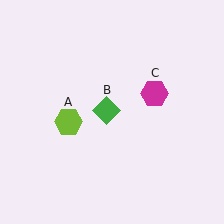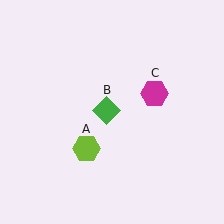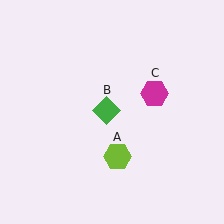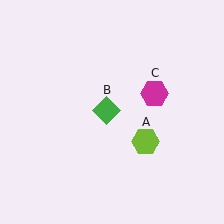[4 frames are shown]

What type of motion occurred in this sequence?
The lime hexagon (object A) rotated counterclockwise around the center of the scene.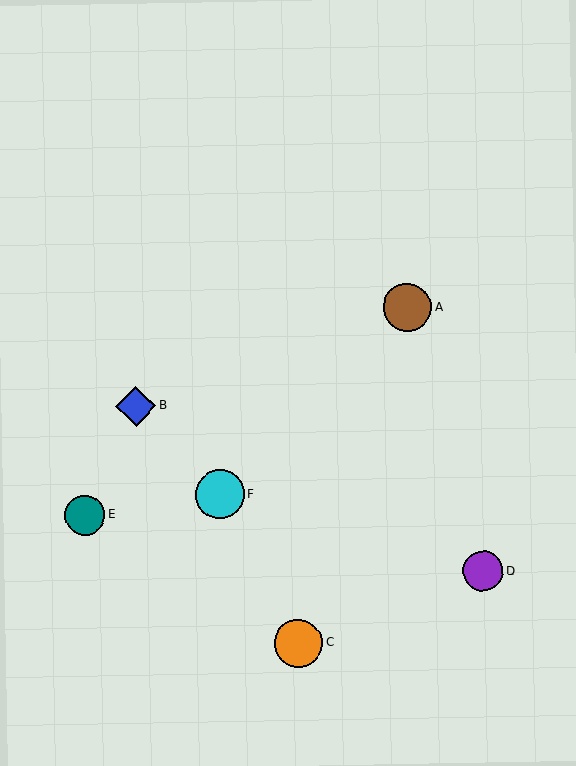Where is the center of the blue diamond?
The center of the blue diamond is at (136, 406).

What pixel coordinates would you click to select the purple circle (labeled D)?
Click at (483, 571) to select the purple circle D.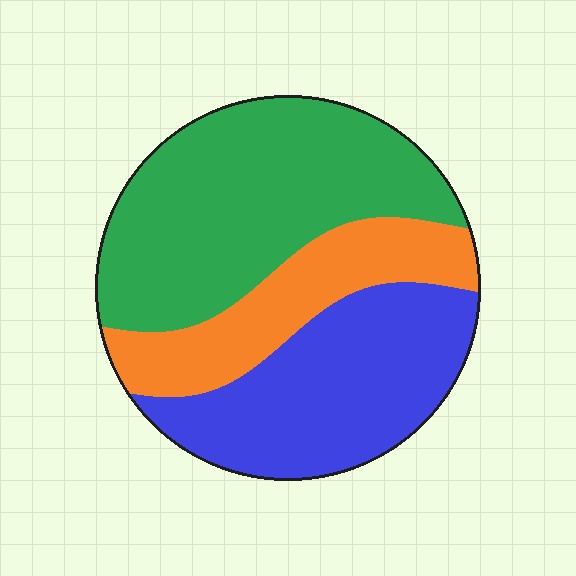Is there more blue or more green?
Green.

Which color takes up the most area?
Green, at roughly 45%.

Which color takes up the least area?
Orange, at roughly 20%.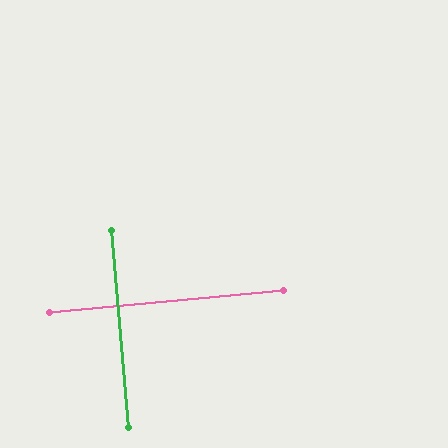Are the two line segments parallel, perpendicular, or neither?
Perpendicular — they meet at approximately 90°.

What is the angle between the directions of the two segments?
Approximately 90 degrees.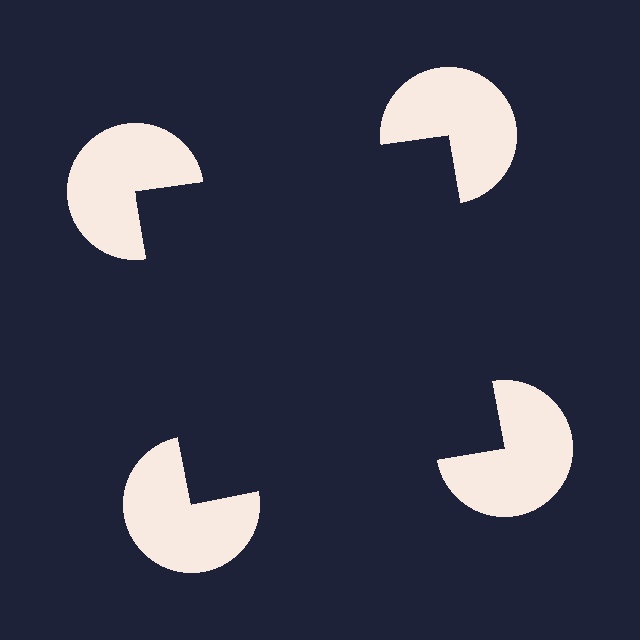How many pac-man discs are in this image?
There are 4 — one at each vertex of the illusory square.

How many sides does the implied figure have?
4 sides.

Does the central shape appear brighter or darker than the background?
It typically appears slightly darker than the background, even though no actual brightness change is drawn.